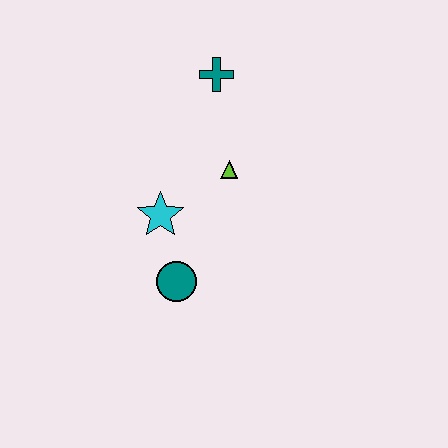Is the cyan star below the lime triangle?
Yes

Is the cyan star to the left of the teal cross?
Yes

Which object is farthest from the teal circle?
The teal cross is farthest from the teal circle.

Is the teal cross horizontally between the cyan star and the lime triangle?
Yes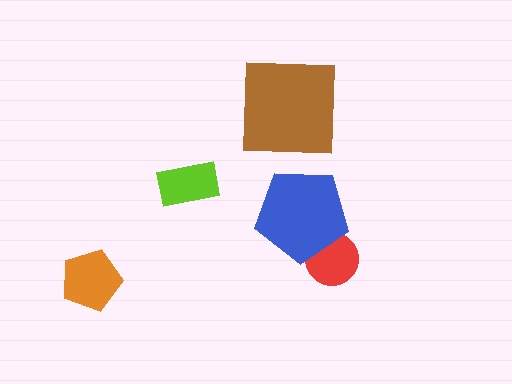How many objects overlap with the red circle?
1 object overlaps with the red circle.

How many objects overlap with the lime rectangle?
0 objects overlap with the lime rectangle.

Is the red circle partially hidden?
Yes, it is partially covered by another shape.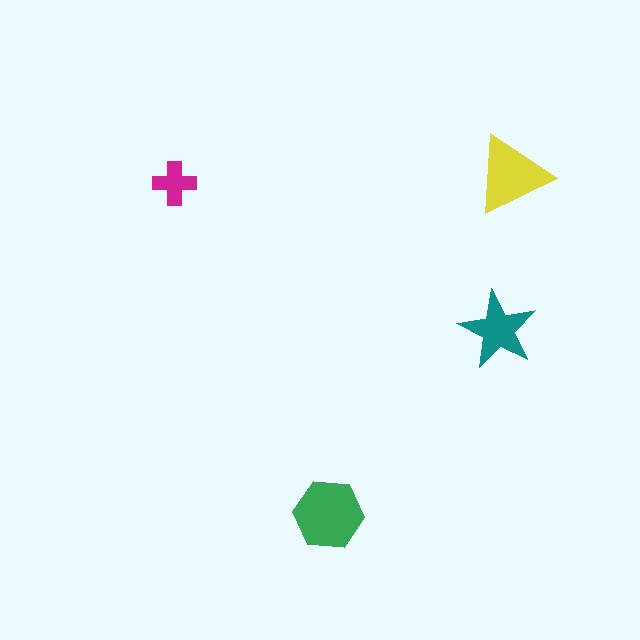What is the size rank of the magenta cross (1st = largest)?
4th.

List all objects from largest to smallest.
The green hexagon, the yellow triangle, the teal star, the magenta cross.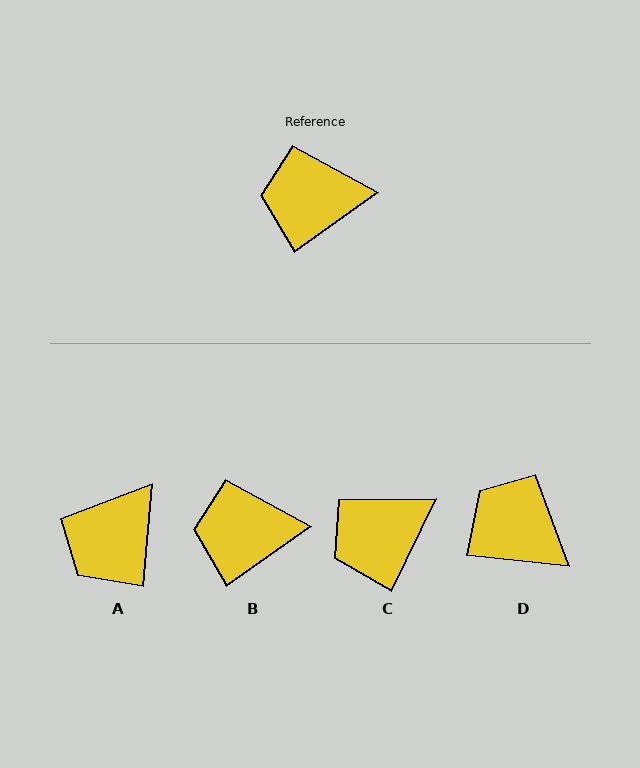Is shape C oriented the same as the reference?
No, it is off by about 29 degrees.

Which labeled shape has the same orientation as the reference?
B.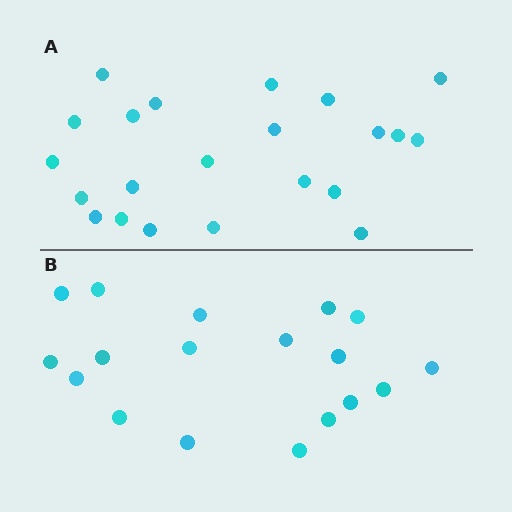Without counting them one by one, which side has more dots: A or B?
Region A (the top region) has more dots.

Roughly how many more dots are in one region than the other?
Region A has about 4 more dots than region B.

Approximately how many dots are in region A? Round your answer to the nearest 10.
About 20 dots. (The exact count is 22, which rounds to 20.)